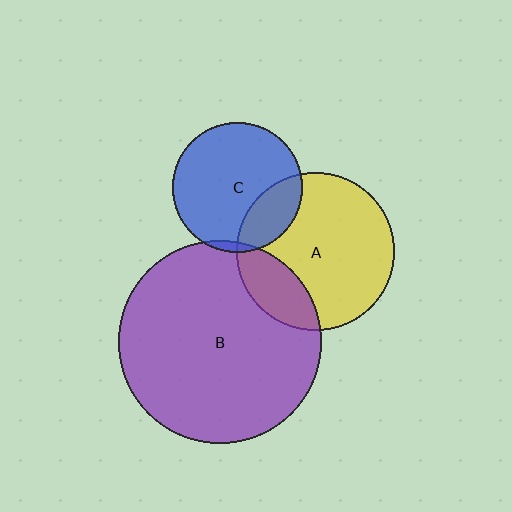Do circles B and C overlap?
Yes.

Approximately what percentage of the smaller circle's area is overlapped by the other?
Approximately 5%.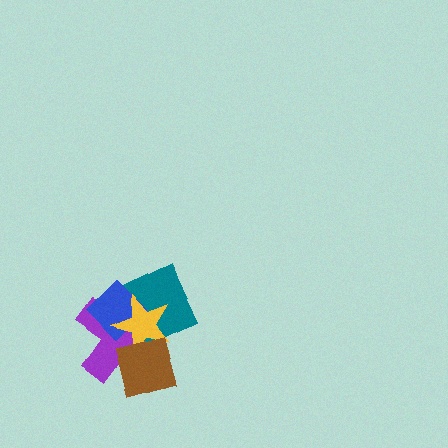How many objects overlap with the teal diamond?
4 objects overlap with the teal diamond.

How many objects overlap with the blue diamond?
3 objects overlap with the blue diamond.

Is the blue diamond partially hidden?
Yes, it is partially covered by another shape.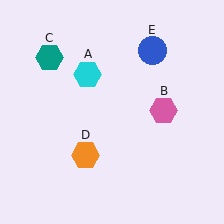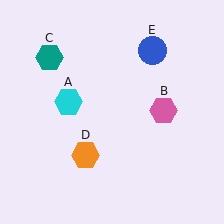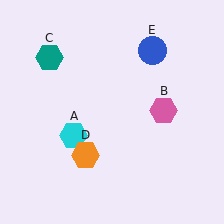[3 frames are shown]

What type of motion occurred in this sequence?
The cyan hexagon (object A) rotated counterclockwise around the center of the scene.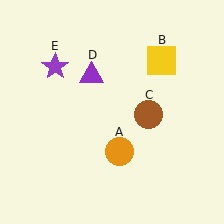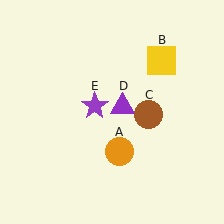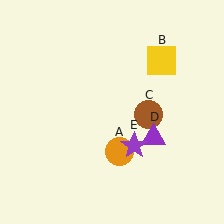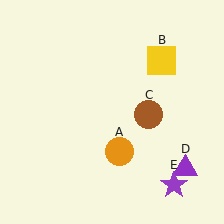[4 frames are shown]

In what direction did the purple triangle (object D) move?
The purple triangle (object D) moved down and to the right.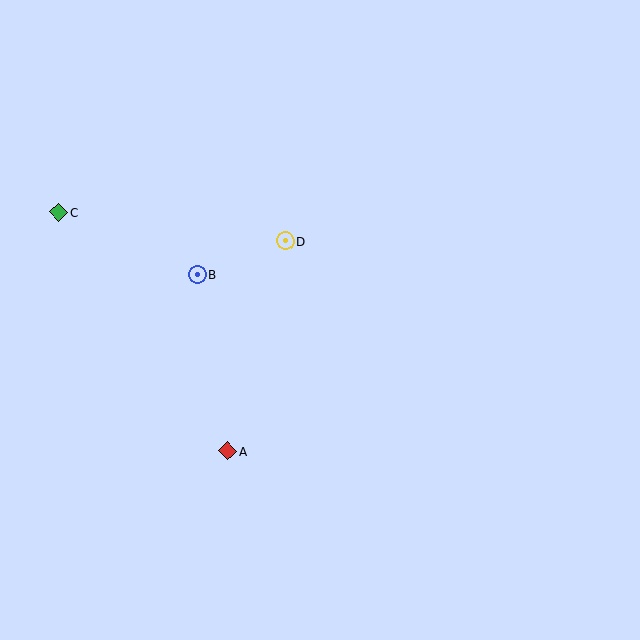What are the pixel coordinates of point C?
Point C is at (59, 213).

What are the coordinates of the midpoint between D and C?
The midpoint between D and C is at (172, 227).